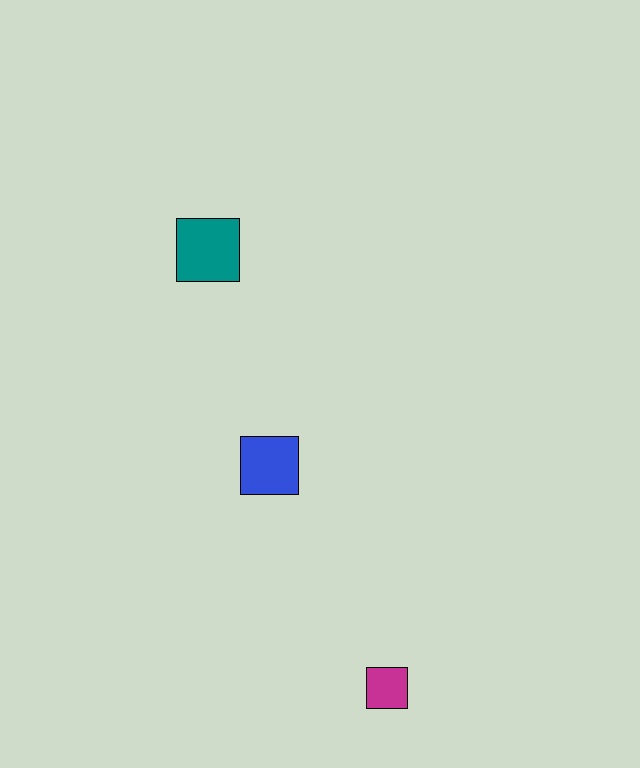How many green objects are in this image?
There are no green objects.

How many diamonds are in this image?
There are no diamonds.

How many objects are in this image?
There are 3 objects.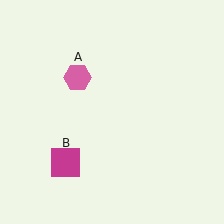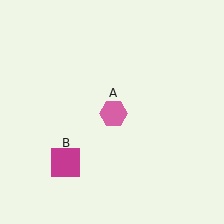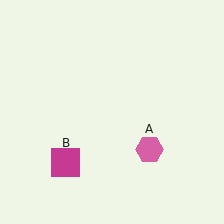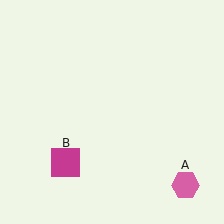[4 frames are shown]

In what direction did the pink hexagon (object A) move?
The pink hexagon (object A) moved down and to the right.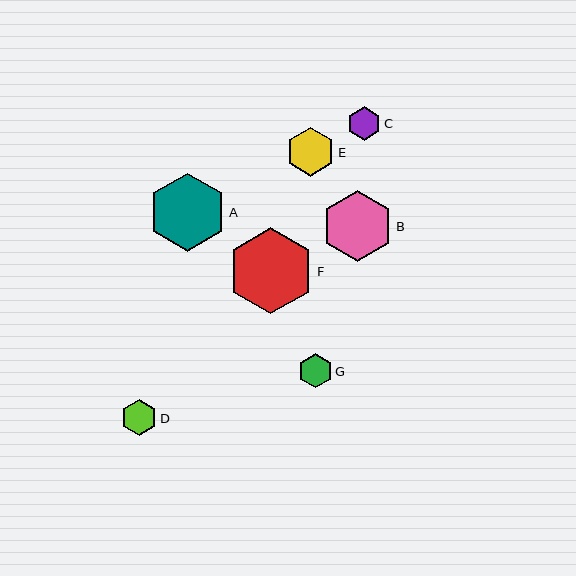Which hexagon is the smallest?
Hexagon C is the smallest with a size of approximately 33 pixels.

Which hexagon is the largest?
Hexagon F is the largest with a size of approximately 86 pixels.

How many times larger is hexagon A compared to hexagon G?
Hexagon A is approximately 2.3 times the size of hexagon G.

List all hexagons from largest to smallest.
From largest to smallest: F, A, B, E, D, G, C.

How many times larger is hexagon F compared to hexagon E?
Hexagon F is approximately 1.8 times the size of hexagon E.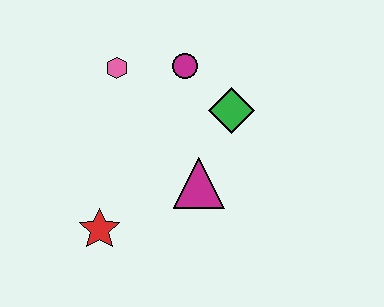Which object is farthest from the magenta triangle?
The pink hexagon is farthest from the magenta triangle.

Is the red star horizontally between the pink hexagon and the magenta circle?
No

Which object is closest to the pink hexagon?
The magenta circle is closest to the pink hexagon.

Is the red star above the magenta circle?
No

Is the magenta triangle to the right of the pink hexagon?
Yes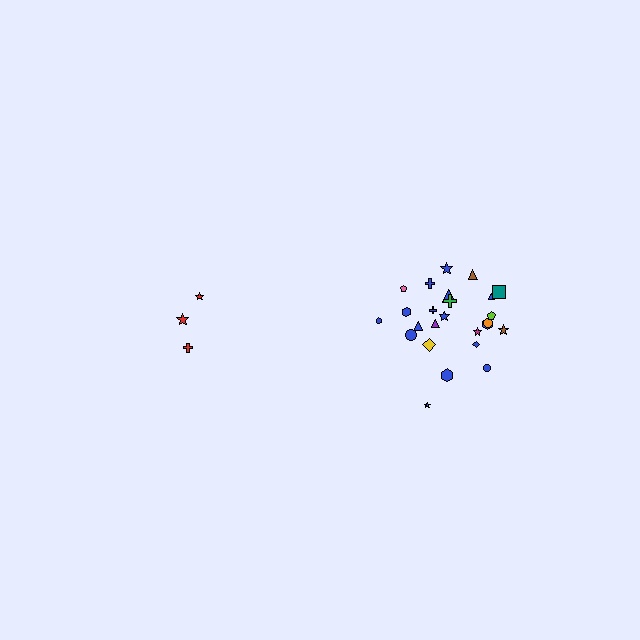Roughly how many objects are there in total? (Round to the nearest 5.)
Roughly 30 objects in total.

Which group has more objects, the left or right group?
The right group.